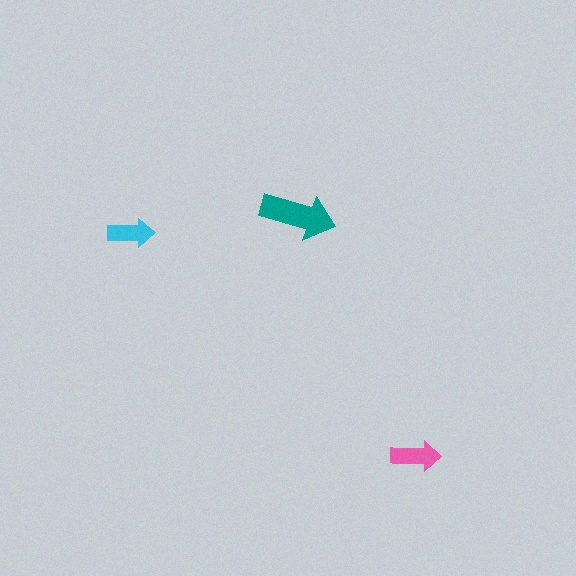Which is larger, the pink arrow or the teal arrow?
The teal one.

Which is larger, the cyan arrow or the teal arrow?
The teal one.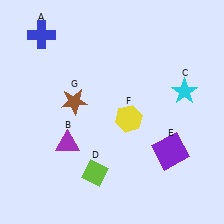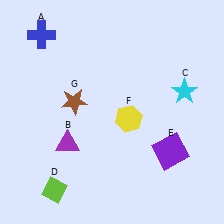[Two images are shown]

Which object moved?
The lime diamond (D) moved left.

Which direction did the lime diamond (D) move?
The lime diamond (D) moved left.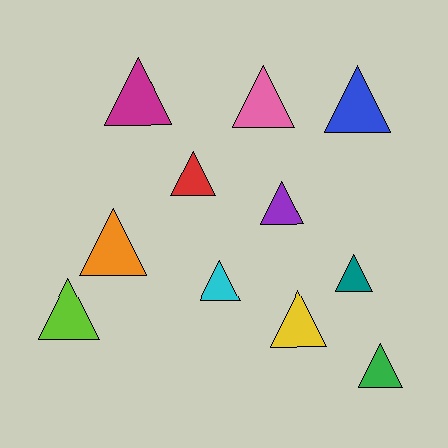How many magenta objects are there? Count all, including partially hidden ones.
There is 1 magenta object.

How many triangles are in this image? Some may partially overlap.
There are 11 triangles.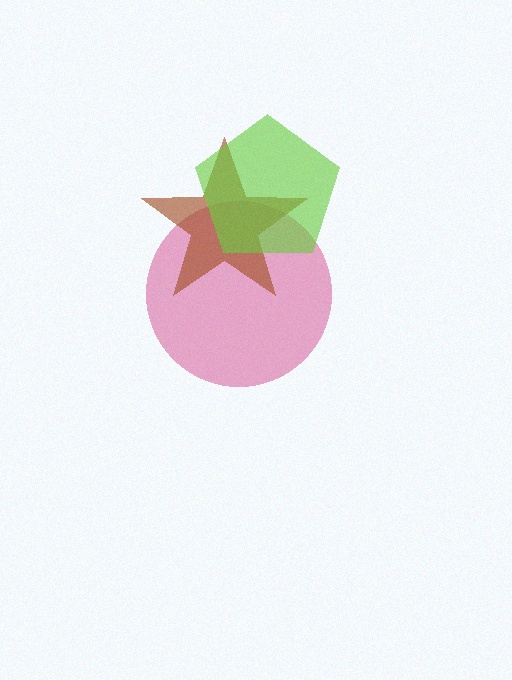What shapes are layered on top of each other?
The layered shapes are: a pink circle, a brown star, a lime pentagon.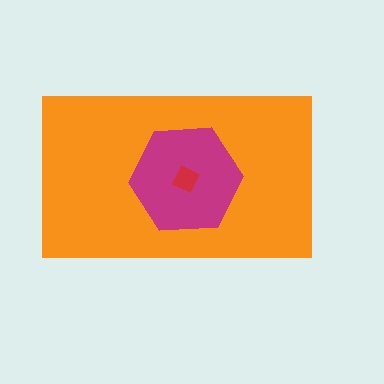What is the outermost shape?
The orange rectangle.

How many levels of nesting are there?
3.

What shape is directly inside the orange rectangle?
The magenta hexagon.